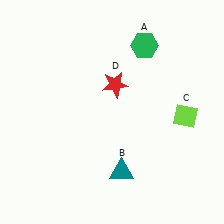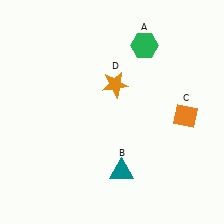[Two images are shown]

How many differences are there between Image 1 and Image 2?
There are 2 differences between the two images.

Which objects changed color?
C changed from lime to orange. D changed from red to orange.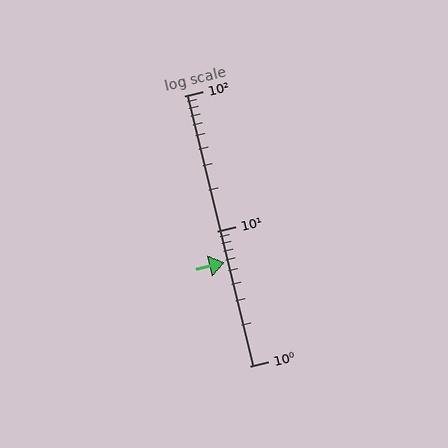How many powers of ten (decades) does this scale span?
The scale spans 2 decades, from 1 to 100.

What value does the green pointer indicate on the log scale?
The pointer indicates approximately 5.8.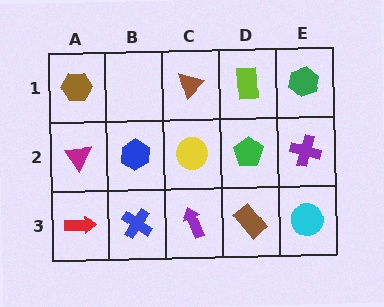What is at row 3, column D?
A brown rectangle.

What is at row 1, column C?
A brown triangle.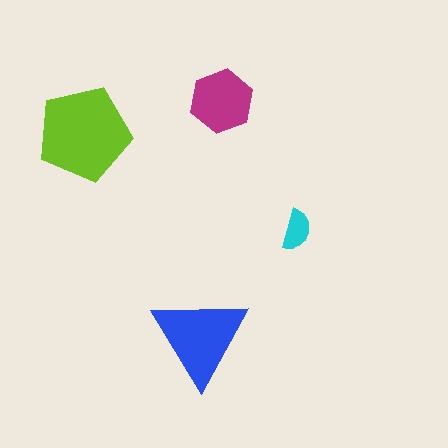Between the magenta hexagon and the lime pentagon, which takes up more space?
The lime pentagon.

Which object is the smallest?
The cyan semicircle.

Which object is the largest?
The lime pentagon.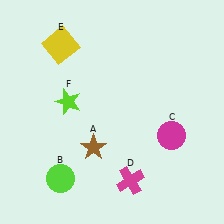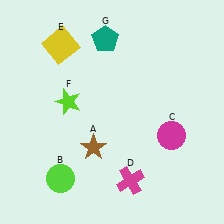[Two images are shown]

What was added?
A teal pentagon (G) was added in Image 2.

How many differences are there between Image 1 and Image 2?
There is 1 difference between the two images.